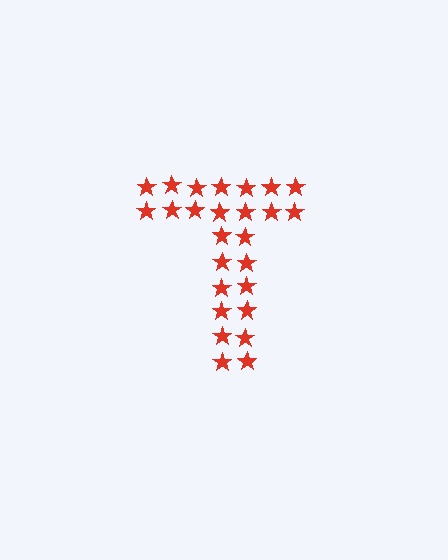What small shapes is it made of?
It is made of small stars.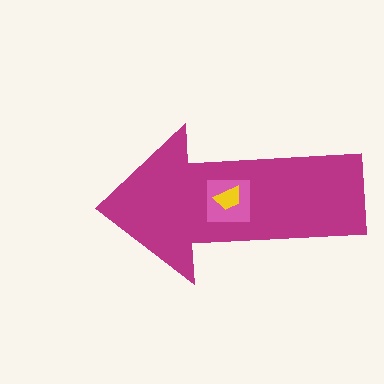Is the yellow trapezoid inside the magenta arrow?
Yes.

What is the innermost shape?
The yellow trapezoid.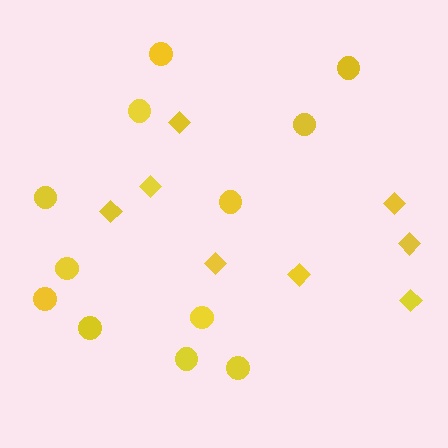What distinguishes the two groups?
There are 2 groups: one group of diamonds (8) and one group of circles (12).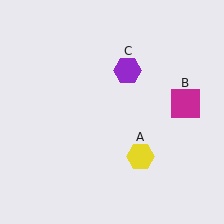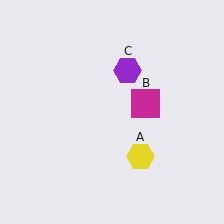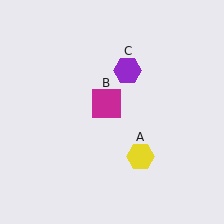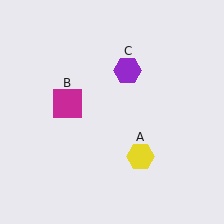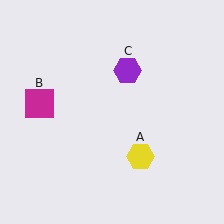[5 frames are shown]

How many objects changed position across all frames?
1 object changed position: magenta square (object B).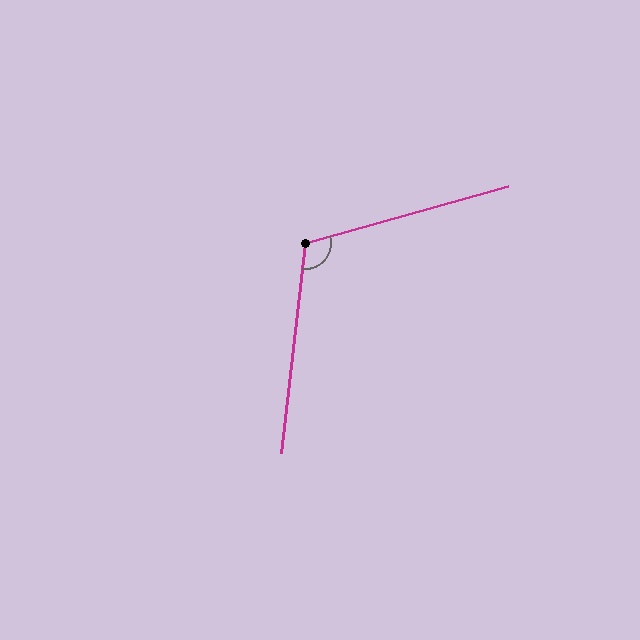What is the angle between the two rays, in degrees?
Approximately 112 degrees.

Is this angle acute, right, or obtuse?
It is obtuse.